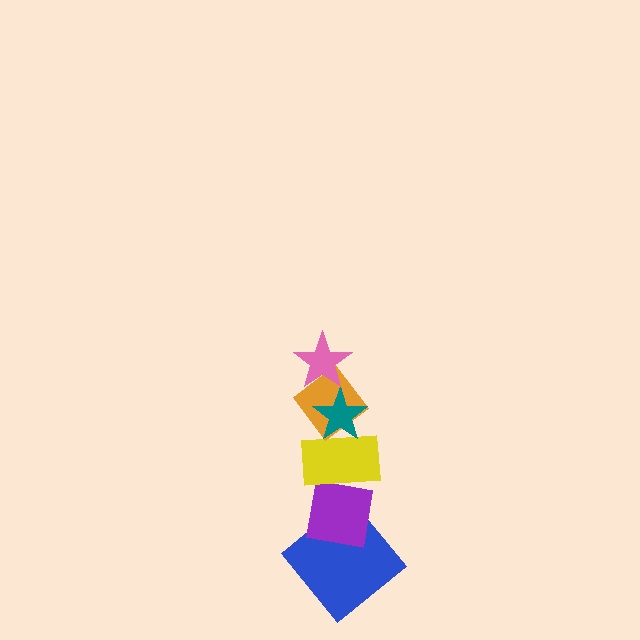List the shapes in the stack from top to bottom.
From top to bottom: the pink star, the teal star, the orange diamond, the yellow rectangle, the purple square, the blue diamond.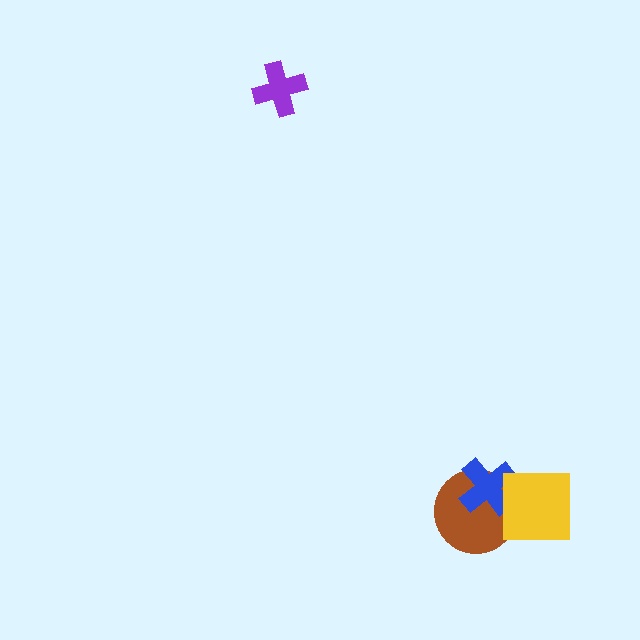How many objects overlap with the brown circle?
2 objects overlap with the brown circle.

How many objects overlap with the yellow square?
2 objects overlap with the yellow square.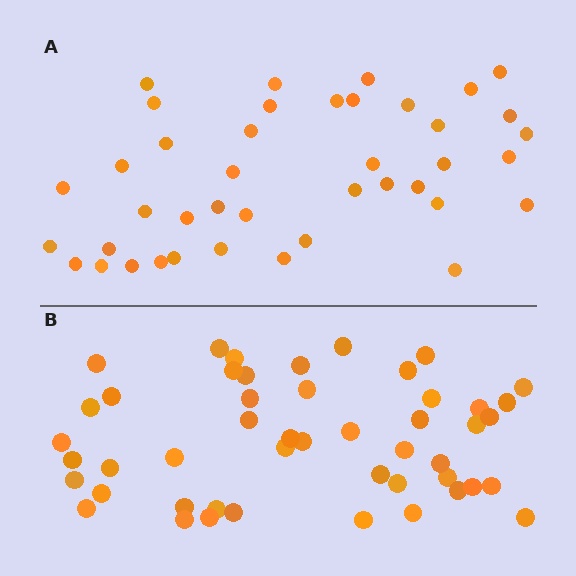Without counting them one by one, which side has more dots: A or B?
Region B (the bottom region) has more dots.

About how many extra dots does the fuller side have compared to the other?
Region B has roughly 8 or so more dots than region A.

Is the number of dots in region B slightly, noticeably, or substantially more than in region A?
Region B has only slightly more — the two regions are fairly close. The ratio is roughly 1.2 to 1.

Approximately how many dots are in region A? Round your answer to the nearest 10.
About 40 dots. (The exact count is 41, which rounds to 40.)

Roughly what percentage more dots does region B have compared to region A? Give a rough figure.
About 15% more.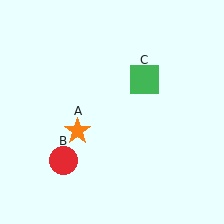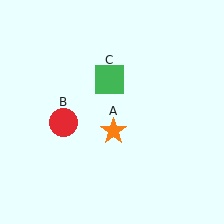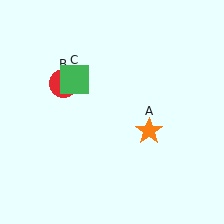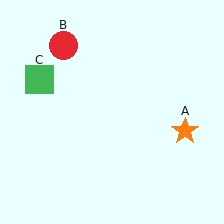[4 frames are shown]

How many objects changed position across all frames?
3 objects changed position: orange star (object A), red circle (object B), green square (object C).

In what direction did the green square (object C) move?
The green square (object C) moved left.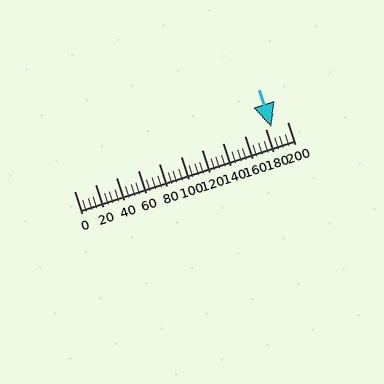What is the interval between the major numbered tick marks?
The major tick marks are spaced 20 units apart.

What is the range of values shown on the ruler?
The ruler shows values from 0 to 200.